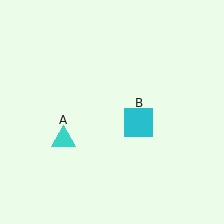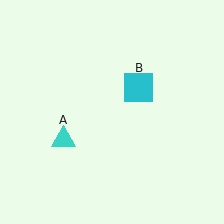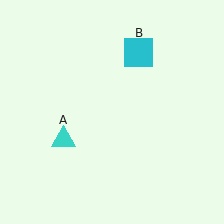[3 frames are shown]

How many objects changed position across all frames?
1 object changed position: cyan square (object B).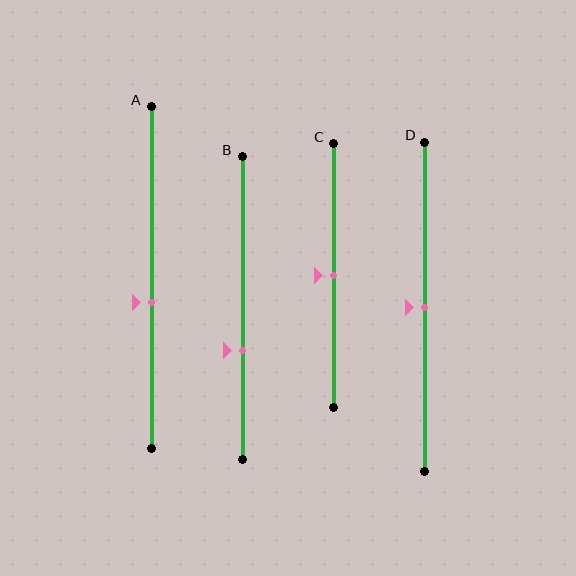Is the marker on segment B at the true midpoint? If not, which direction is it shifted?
No, the marker on segment B is shifted downward by about 14% of the segment length.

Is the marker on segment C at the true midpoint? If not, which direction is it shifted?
Yes, the marker on segment C is at the true midpoint.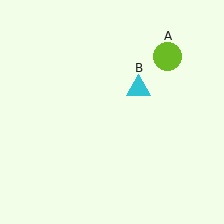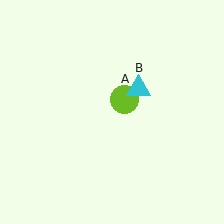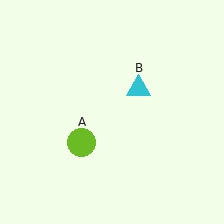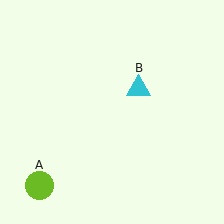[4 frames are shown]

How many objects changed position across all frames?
1 object changed position: lime circle (object A).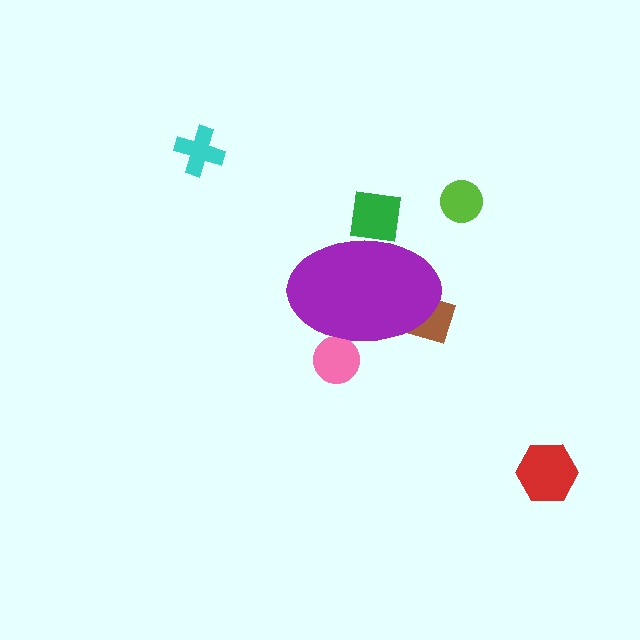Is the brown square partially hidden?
Yes, the brown square is partially hidden behind the purple ellipse.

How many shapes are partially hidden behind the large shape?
3 shapes are partially hidden.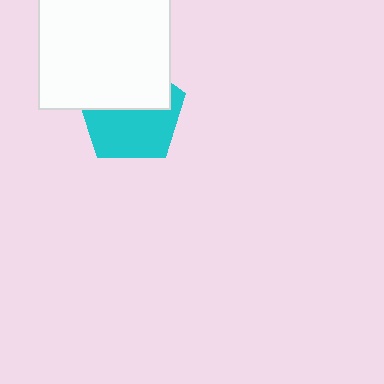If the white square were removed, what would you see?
You would see the complete cyan pentagon.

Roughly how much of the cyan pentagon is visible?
About half of it is visible (roughly 54%).